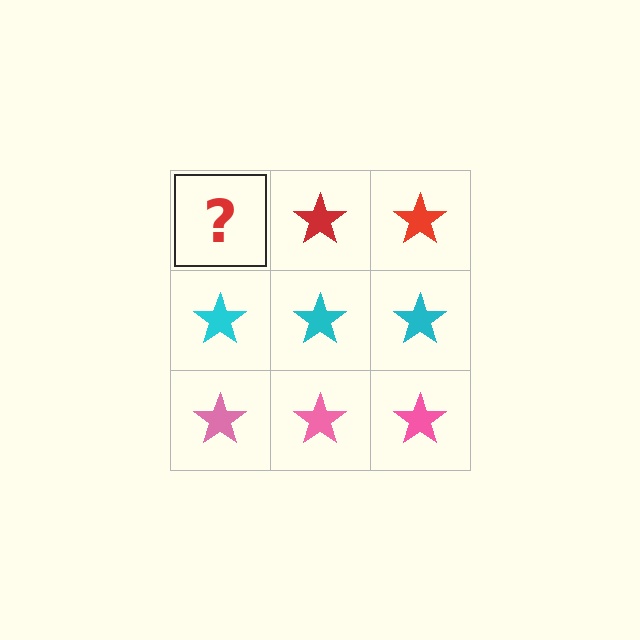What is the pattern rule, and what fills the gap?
The rule is that each row has a consistent color. The gap should be filled with a red star.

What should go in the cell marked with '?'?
The missing cell should contain a red star.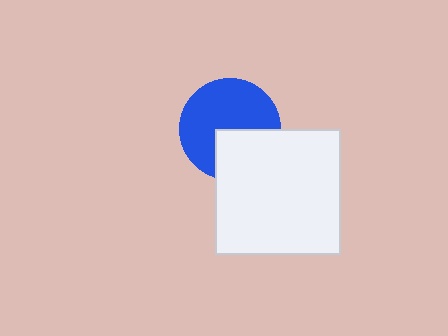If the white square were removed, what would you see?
You would see the complete blue circle.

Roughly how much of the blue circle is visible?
Most of it is visible (roughly 67%).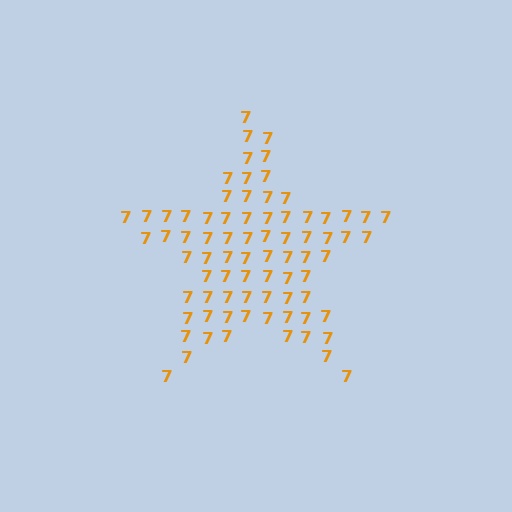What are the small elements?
The small elements are digit 7's.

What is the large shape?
The large shape is a star.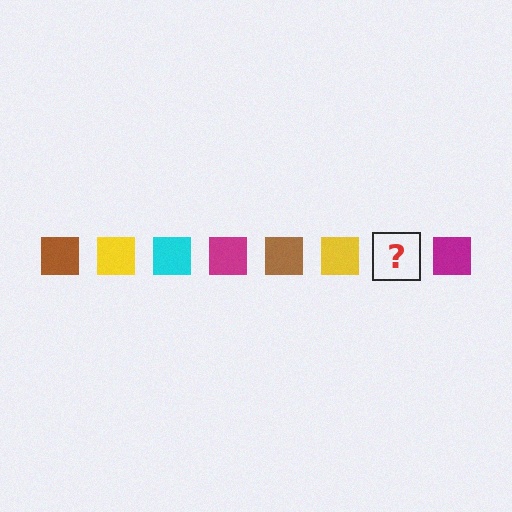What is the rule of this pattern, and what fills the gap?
The rule is that the pattern cycles through brown, yellow, cyan, magenta squares. The gap should be filled with a cyan square.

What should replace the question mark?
The question mark should be replaced with a cyan square.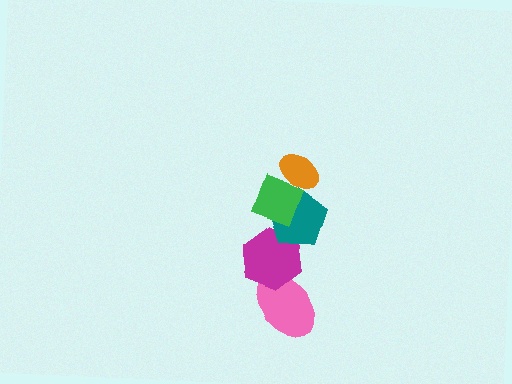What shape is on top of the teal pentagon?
The green diamond is on top of the teal pentagon.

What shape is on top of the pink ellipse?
The magenta hexagon is on top of the pink ellipse.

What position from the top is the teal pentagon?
The teal pentagon is 3rd from the top.